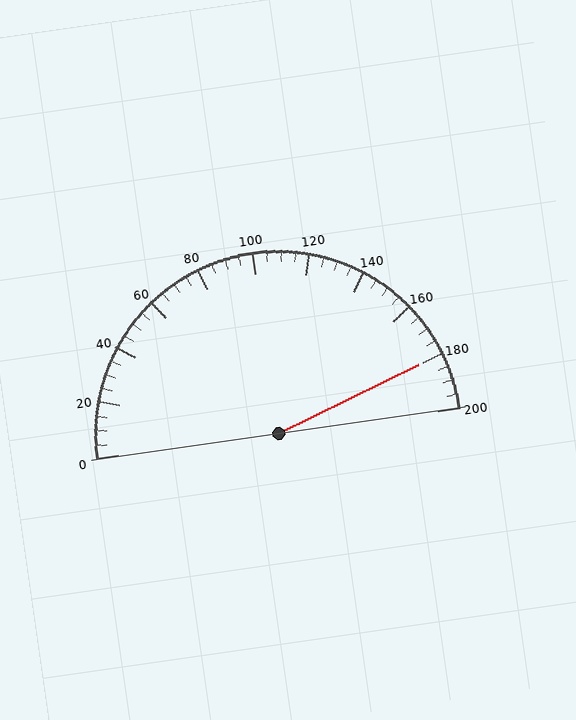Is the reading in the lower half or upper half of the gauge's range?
The reading is in the upper half of the range (0 to 200).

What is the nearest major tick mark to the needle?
The nearest major tick mark is 180.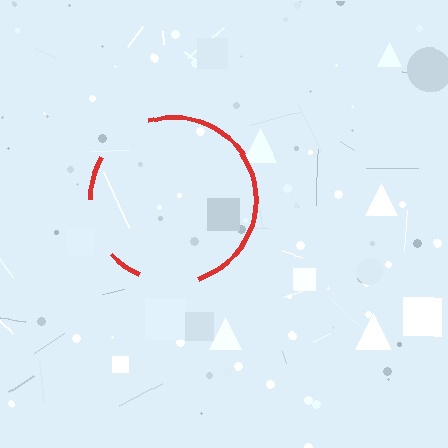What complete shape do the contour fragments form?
The contour fragments form a circle.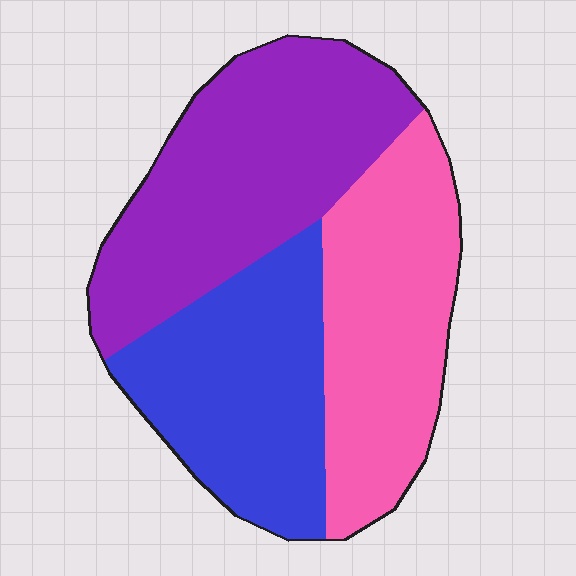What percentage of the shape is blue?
Blue covers 30% of the shape.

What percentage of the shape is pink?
Pink takes up between a sixth and a third of the shape.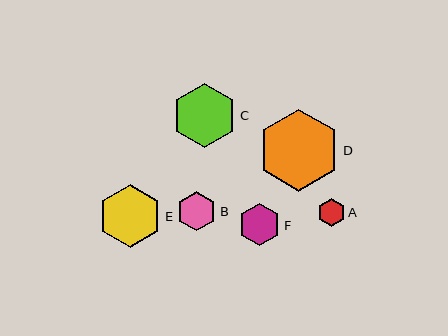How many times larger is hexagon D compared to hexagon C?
Hexagon D is approximately 1.3 times the size of hexagon C.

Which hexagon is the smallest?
Hexagon A is the smallest with a size of approximately 27 pixels.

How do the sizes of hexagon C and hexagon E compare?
Hexagon C and hexagon E are approximately the same size.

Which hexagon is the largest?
Hexagon D is the largest with a size of approximately 82 pixels.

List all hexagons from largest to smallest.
From largest to smallest: D, C, E, F, B, A.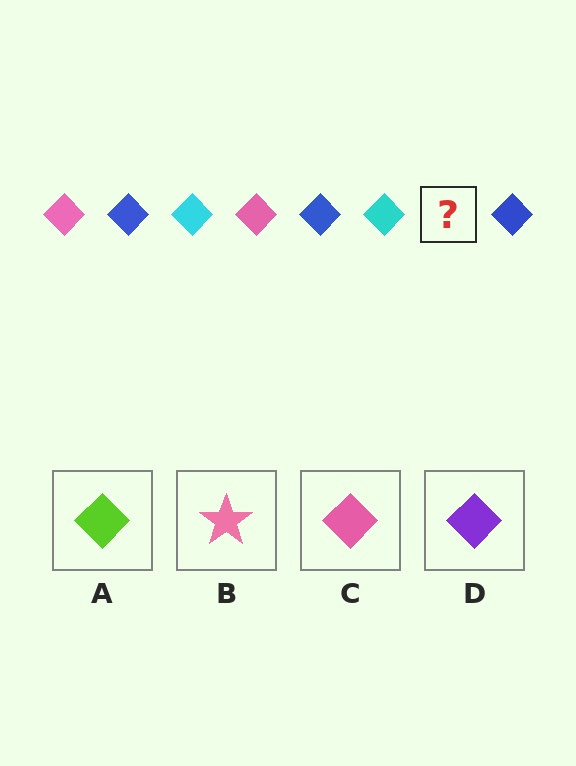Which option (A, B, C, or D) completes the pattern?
C.